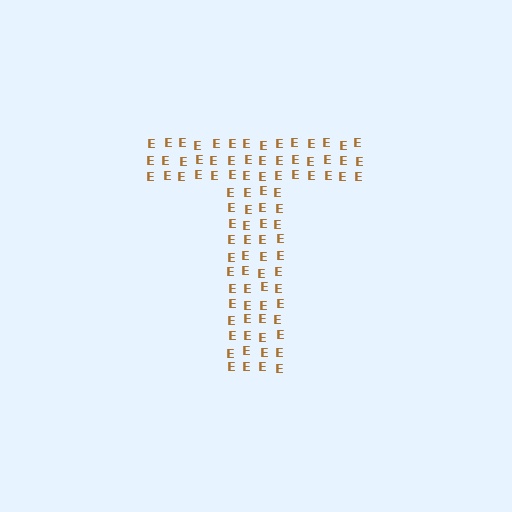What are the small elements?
The small elements are letter E's.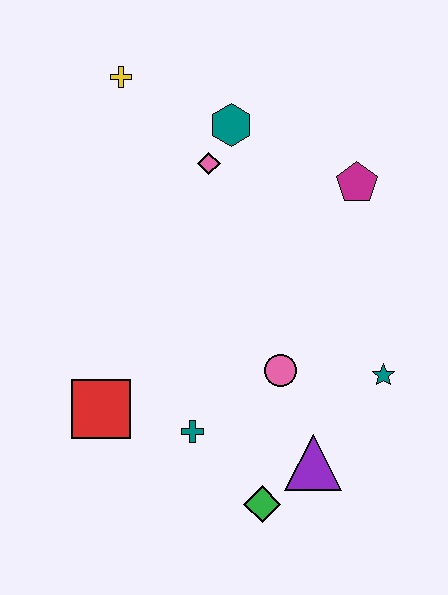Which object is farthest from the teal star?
The yellow cross is farthest from the teal star.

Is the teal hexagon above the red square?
Yes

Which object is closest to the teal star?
The pink circle is closest to the teal star.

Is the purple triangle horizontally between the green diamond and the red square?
No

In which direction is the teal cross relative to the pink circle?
The teal cross is to the left of the pink circle.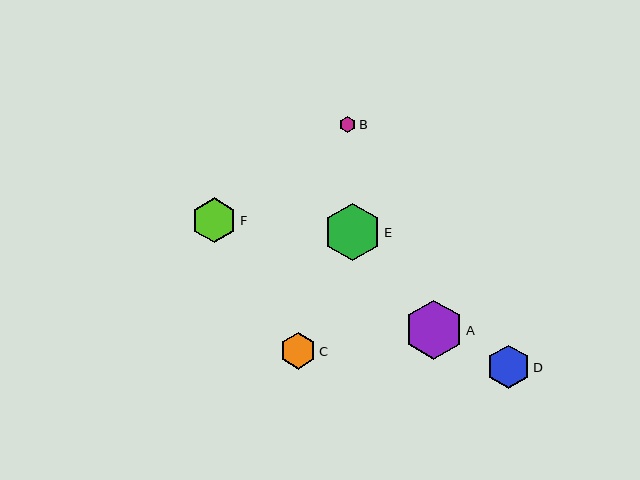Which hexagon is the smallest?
Hexagon B is the smallest with a size of approximately 16 pixels.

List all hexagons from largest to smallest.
From largest to smallest: A, E, F, D, C, B.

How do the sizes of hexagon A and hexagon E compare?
Hexagon A and hexagon E are approximately the same size.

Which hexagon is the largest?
Hexagon A is the largest with a size of approximately 59 pixels.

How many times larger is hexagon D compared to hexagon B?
Hexagon D is approximately 2.6 times the size of hexagon B.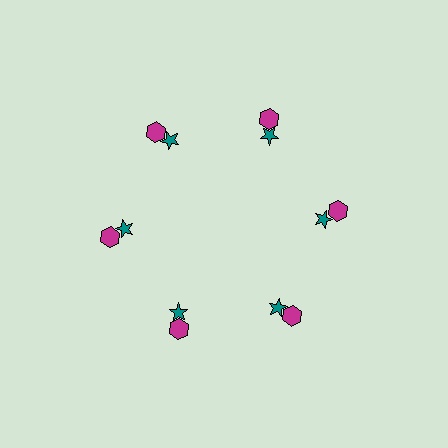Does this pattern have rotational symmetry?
Yes, this pattern has 6-fold rotational symmetry. It looks the same after rotating 60 degrees around the center.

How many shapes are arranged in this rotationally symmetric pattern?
There are 12 shapes, arranged in 6 groups of 2.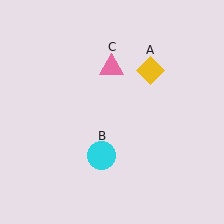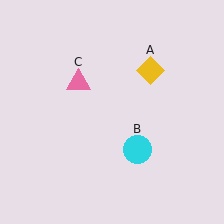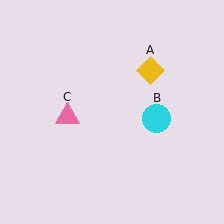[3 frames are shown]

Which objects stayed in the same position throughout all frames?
Yellow diamond (object A) remained stationary.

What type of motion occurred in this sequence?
The cyan circle (object B), pink triangle (object C) rotated counterclockwise around the center of the scene.